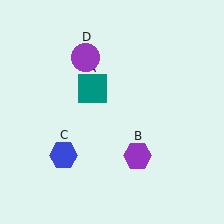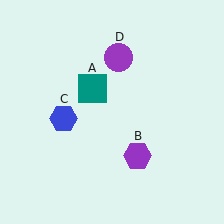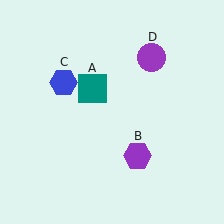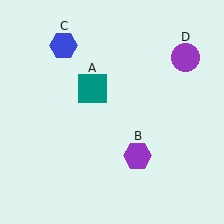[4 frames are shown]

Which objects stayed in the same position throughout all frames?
Teal square (object A) and purple hexagon (object B) remained stationary.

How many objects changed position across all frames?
2 objects changed position: blue hexagon (object C), purple circle (object D).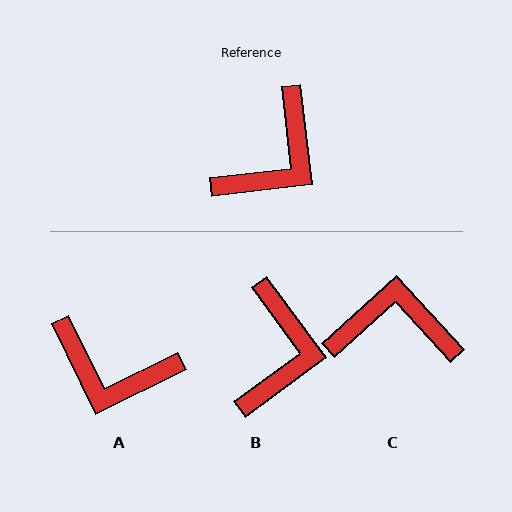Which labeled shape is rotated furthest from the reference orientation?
C, about 126 degrees away.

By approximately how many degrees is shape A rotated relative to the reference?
Approximately 70 degrees clockwise.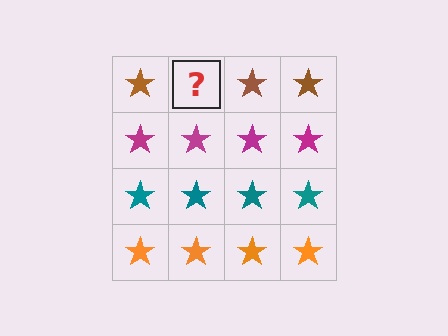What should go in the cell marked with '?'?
The missing cell should contain a brown star.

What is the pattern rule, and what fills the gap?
The rule is that each row has a consistent color. The gap should be filled with a brown star.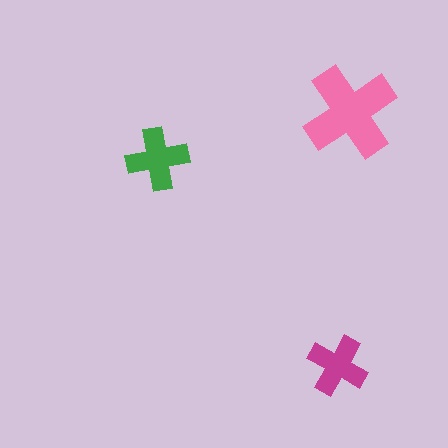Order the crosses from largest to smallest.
the pink one, the green one, the magenta one.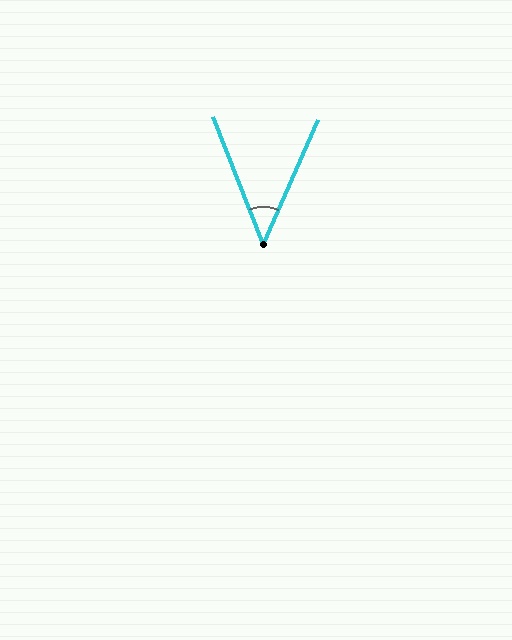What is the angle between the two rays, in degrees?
Approximately 45 degrees.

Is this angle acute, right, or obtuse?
It is acute.